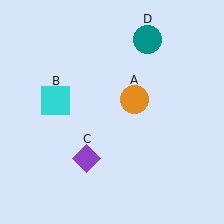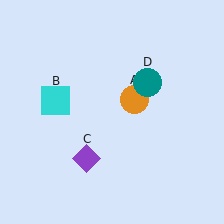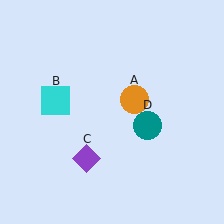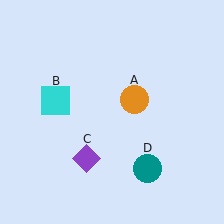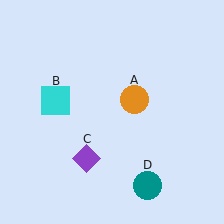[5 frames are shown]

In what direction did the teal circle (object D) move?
The teal circle (object D) moved down.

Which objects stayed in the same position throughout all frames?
Orange circle (object A) and cyan square (object B) and purple diamond (object C) remained stationary.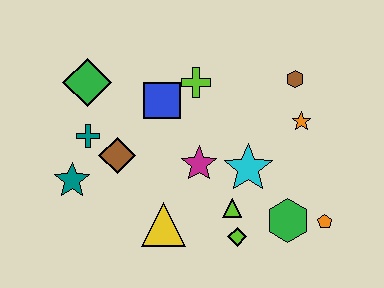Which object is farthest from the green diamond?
The orange pentagon is farthest from the green diamond.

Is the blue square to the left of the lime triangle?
Yes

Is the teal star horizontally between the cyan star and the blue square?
No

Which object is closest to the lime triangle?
The lime diamond is closest to the lime triangle.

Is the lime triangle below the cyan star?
Yes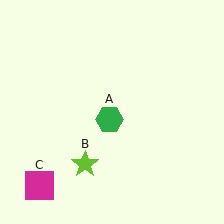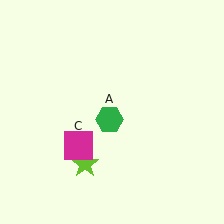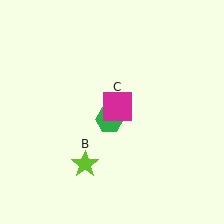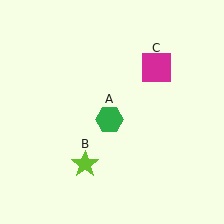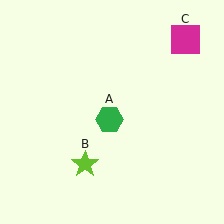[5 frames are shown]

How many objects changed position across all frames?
1 object changed position: magenta square (object C).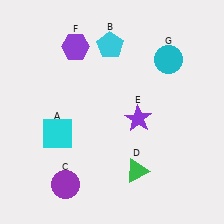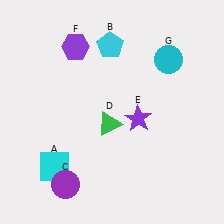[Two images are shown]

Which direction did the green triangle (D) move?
The green triangle (D) moved up.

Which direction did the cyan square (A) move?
The cyan square (A) moved down.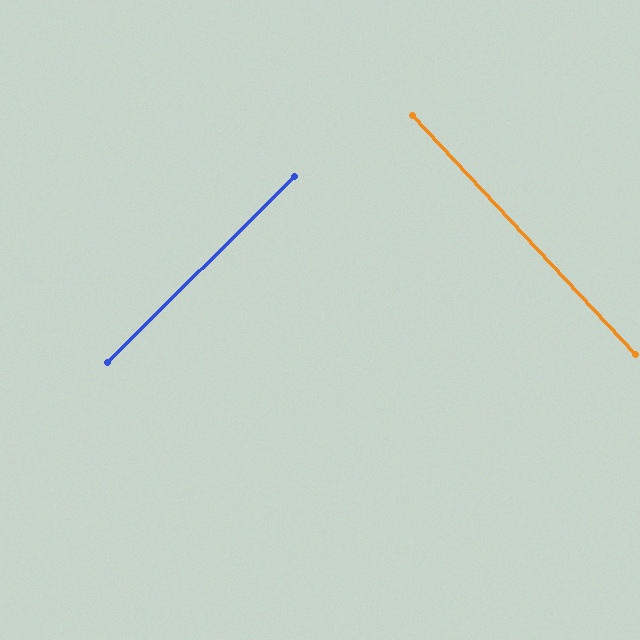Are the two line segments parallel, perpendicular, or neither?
Perpendicular — they meet at approximately 88°.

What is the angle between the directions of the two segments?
Approximately 88 degrees.